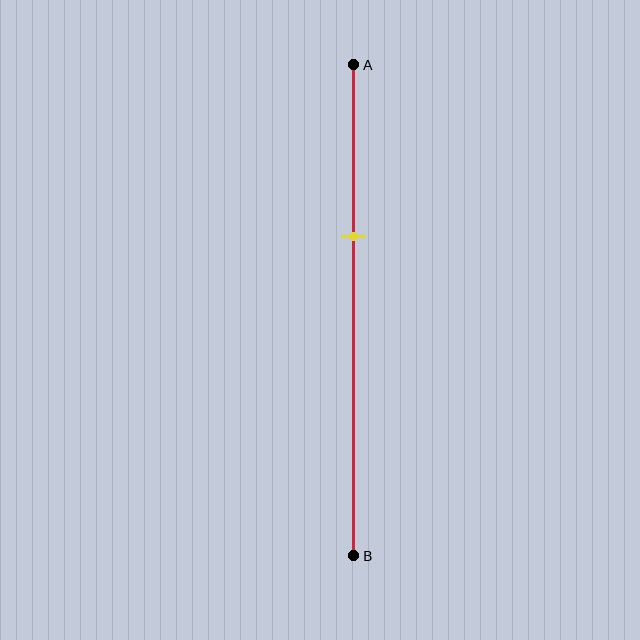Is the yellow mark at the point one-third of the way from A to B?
Yes, the mark is approximately at the one-third point.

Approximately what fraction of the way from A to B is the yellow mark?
The yellow mark is approximately 35% of the way from A to B.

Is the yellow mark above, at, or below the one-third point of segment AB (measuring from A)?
The yellow mark is approximately at the one-third point of segment AB.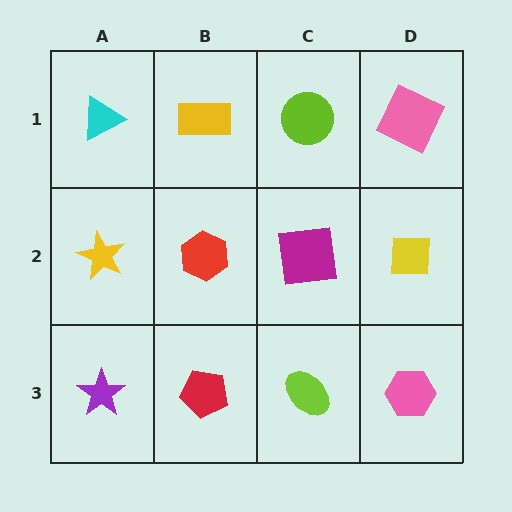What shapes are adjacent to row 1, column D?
A yellow square (row 2, column D), a lime circle (row 1, column C).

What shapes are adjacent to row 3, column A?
A yellow star (row 2, column A), a red pentagon (row 3, column B).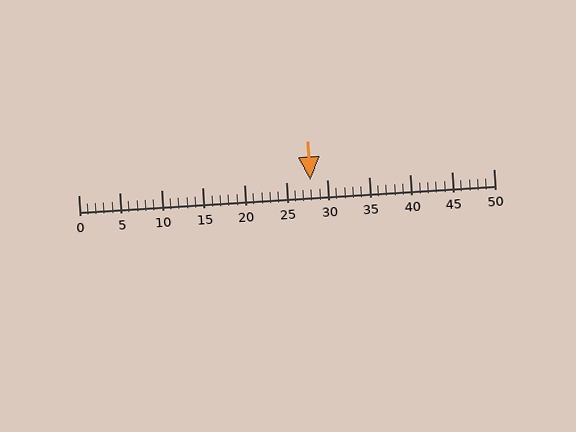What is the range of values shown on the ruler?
The ruler shows values from 0 to 50.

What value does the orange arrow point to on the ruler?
The orange arrow points to approximately 28.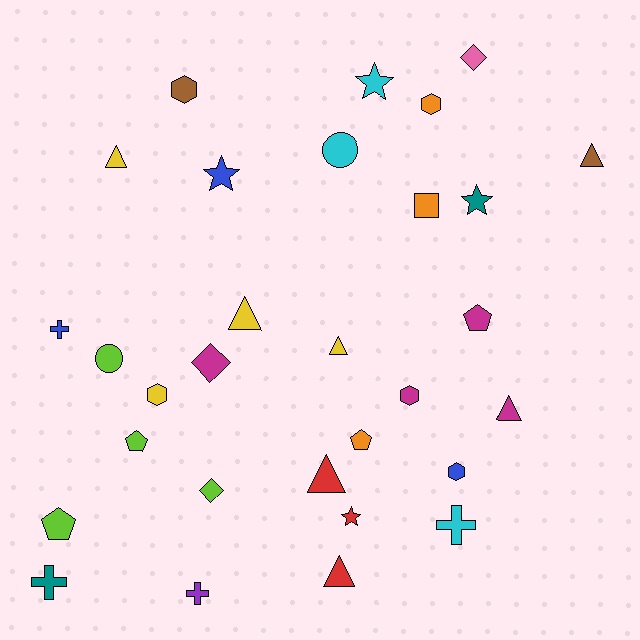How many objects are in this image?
There are 30 objects.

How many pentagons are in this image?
There are 4 pentagons.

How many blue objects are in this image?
There are 3 blue objects.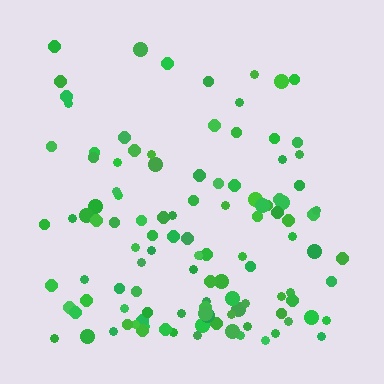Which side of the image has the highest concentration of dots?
The bottom.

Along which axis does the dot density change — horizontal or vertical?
Vertical.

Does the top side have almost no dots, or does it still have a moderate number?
Still a moderate number, just noticeably fewer than the bottom.